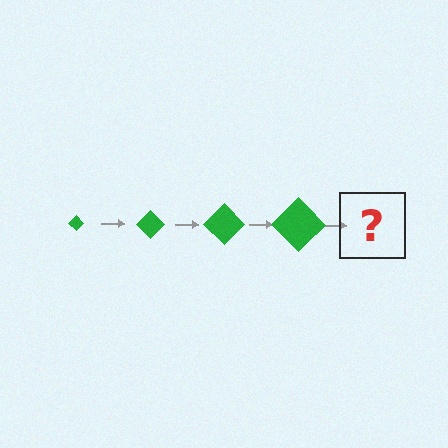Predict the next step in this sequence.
The next step is a green diamond, larger than the previous one.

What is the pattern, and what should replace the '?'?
The pattern is that the diamond gets progressively larger each step. The '?' should be a green diamond, larger than the previous one.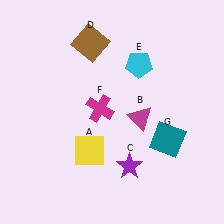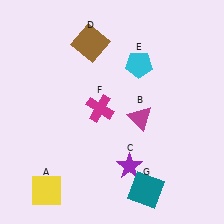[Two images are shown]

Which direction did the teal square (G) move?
The teal square (G) moved down.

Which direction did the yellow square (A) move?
The yellow square (A) moved left.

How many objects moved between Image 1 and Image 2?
2 objects moved between the two images.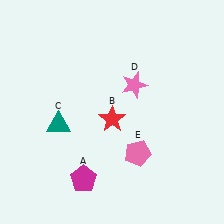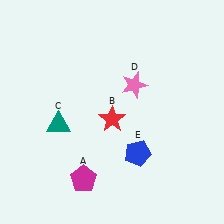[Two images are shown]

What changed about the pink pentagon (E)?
In Image 1, E is pink. In Image 2, it changed to blue.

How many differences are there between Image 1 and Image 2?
There is 1 difference between the two images.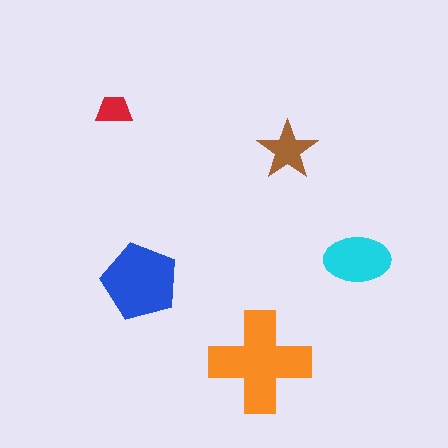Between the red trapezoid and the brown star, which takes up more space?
The brown star.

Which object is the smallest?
The red trapezoid.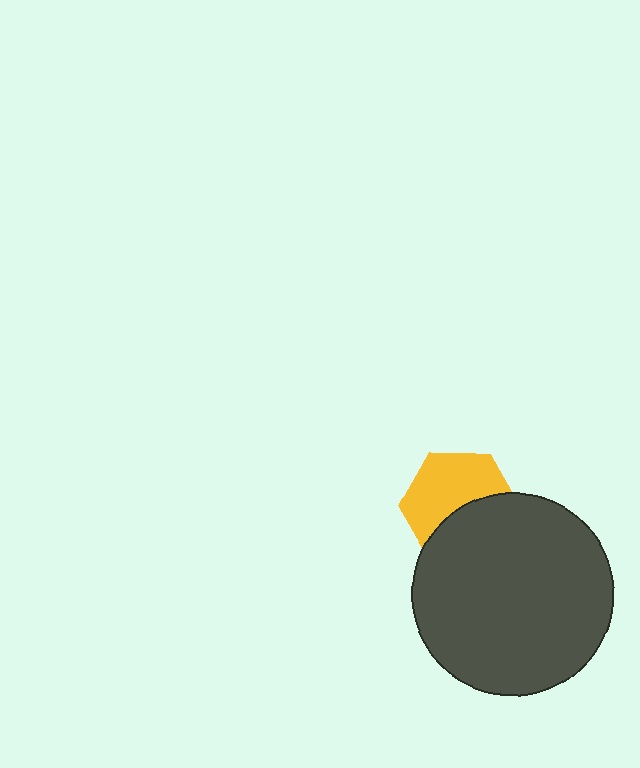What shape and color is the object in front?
The object in front is a dark gray circle.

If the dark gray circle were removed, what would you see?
You would see the complete yellow hexagon.